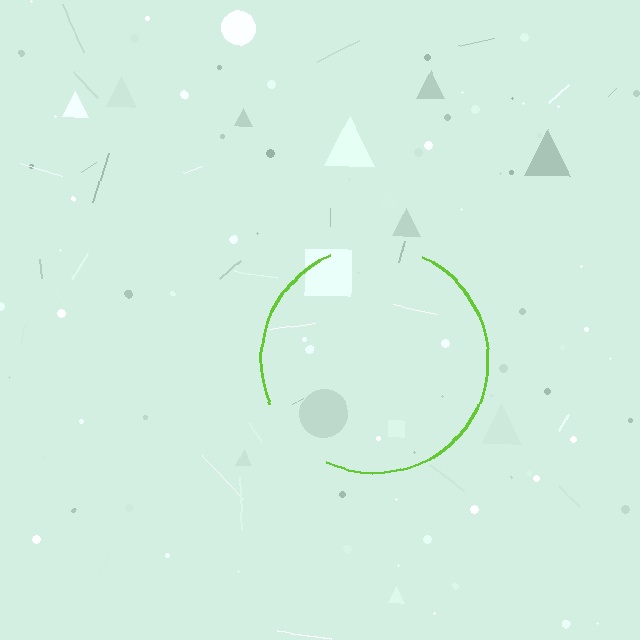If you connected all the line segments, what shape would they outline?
They would outline a circle.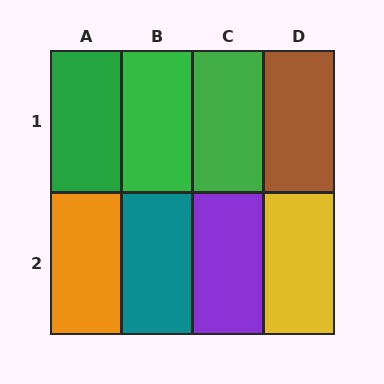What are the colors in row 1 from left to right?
Green, green, green, brown.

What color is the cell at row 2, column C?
Purple.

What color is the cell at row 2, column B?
Teal.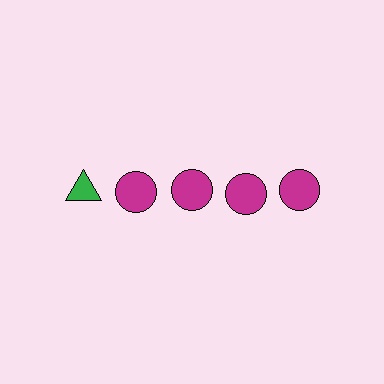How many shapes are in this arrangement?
There are 5 shapes arranged in a grid pattern.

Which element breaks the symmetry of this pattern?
The green triangle in the top row, leftmost column breaks the symmetry. All other shapes are magenta circles.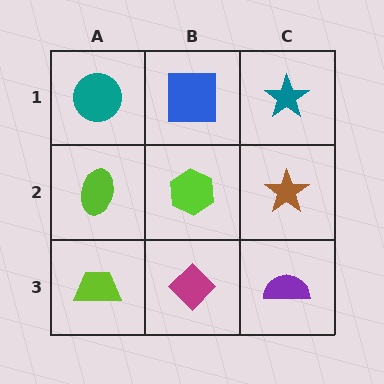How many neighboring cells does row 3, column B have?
3.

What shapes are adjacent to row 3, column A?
A lime ellipse (row 2, column A), a magenta diamond (row 3, column B).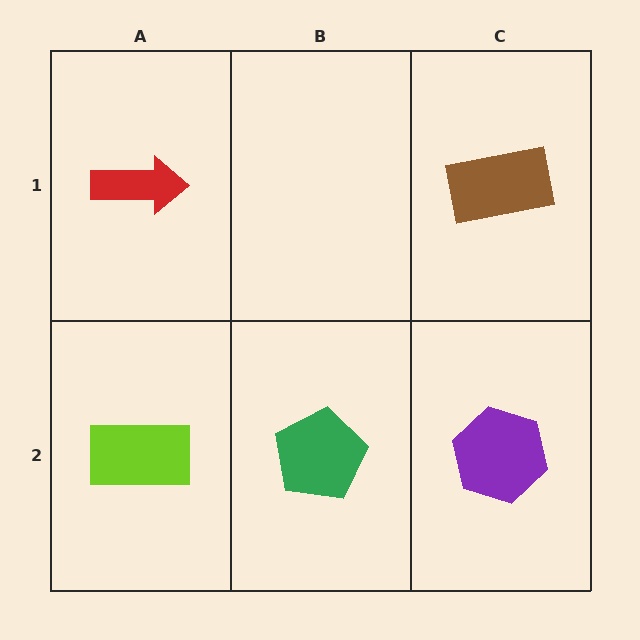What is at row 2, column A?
A lime rectangle.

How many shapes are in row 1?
2 shapes.